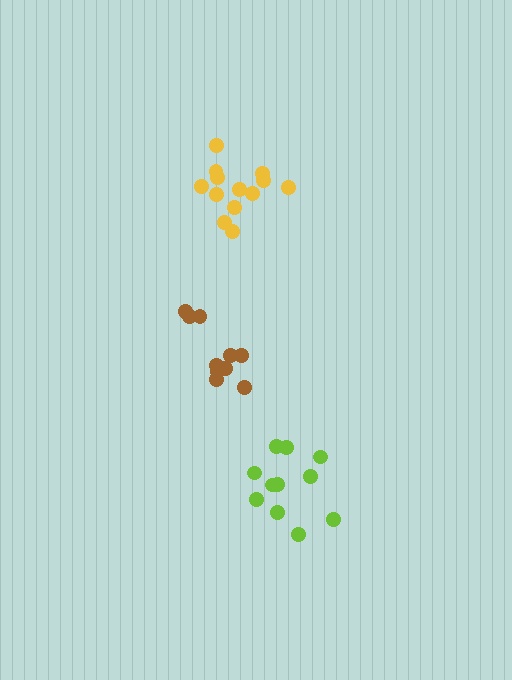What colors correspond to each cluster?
The clusters are colored: brown, lime, yellow.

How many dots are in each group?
Group 1: 10 dots, Group 2: 11 dots, Group 3: 13 dots (34 total).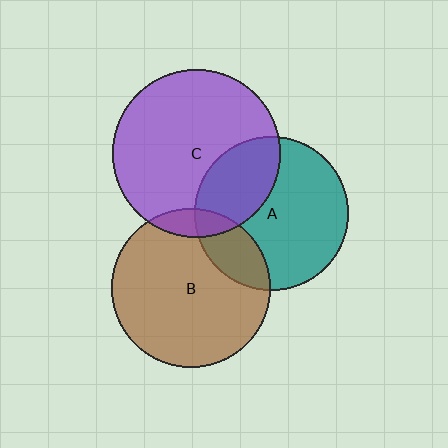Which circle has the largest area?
Circle C (purple).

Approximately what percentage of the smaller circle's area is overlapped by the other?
Approximately 10%.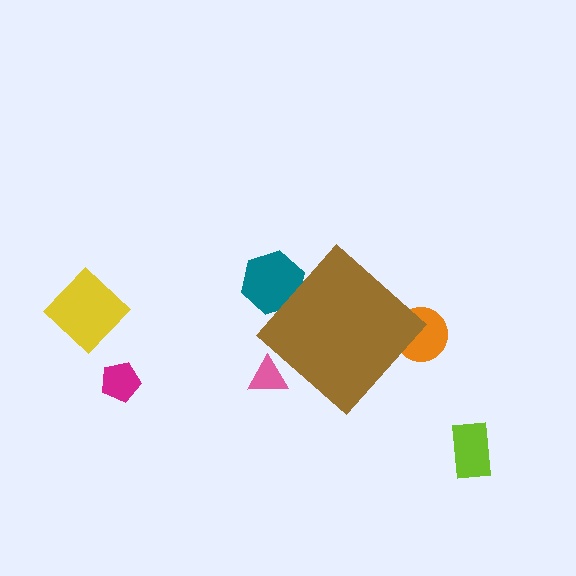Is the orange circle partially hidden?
Yes, the orange circle is partially hidden behind the brown diamond.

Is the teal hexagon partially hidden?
Yes, the teal hexagon is partially hidden behind the brown diamond.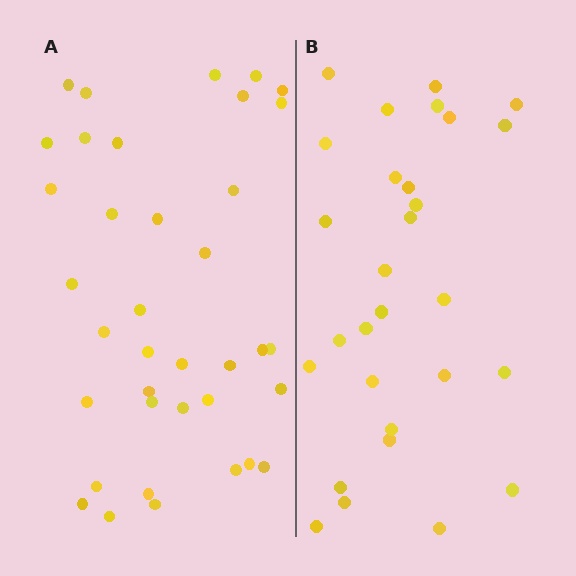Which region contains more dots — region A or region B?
Region A (the left region) has more dots.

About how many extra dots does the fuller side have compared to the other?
Region A has roughly 8 or so more dots than region B.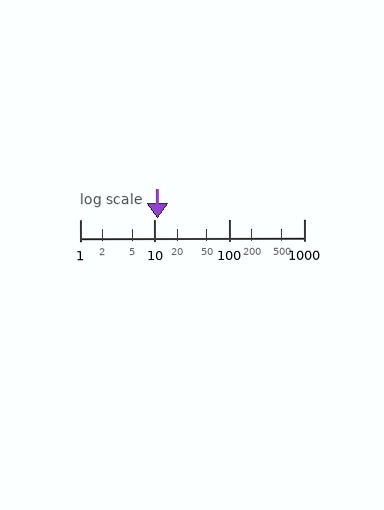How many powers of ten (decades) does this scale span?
The scale spans 3 decades, from 1 to 1000.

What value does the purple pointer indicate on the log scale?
The pointer indicates approximately 11.